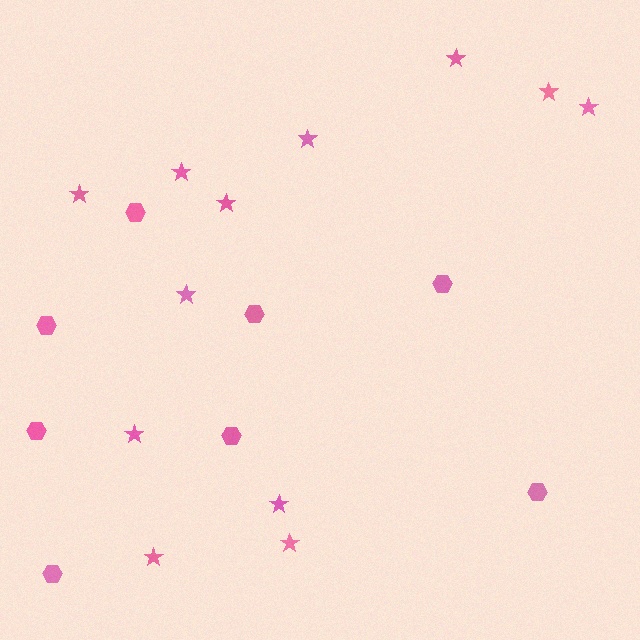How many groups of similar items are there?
There are 2 groups: one group of hexagons (8) and one group of stars (12).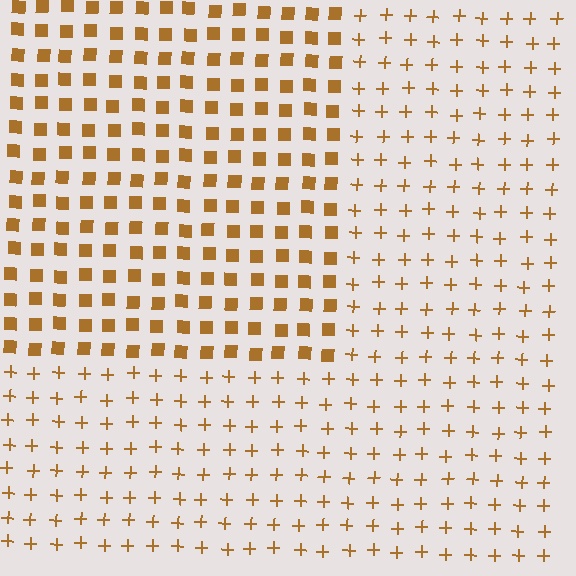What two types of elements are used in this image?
The image uses squares inside the rectangle region and plus signs outside it.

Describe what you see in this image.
The image is filled with small brown elements arranged in a uniform grid. A rectangle-shaped region contains squares, while the surrounding area contains plus signs. The boundary is defined purely by the change in element shape.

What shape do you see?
I see a rectangle.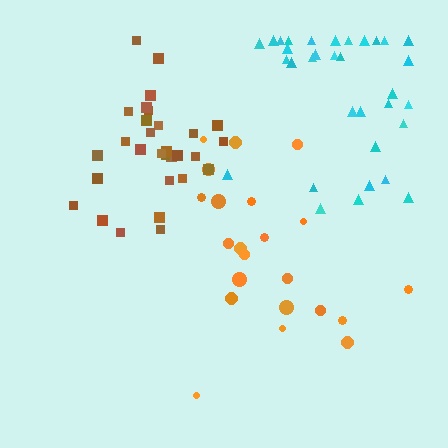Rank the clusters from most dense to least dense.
brown, cyan, orange.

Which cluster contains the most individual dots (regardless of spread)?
Cyan (33).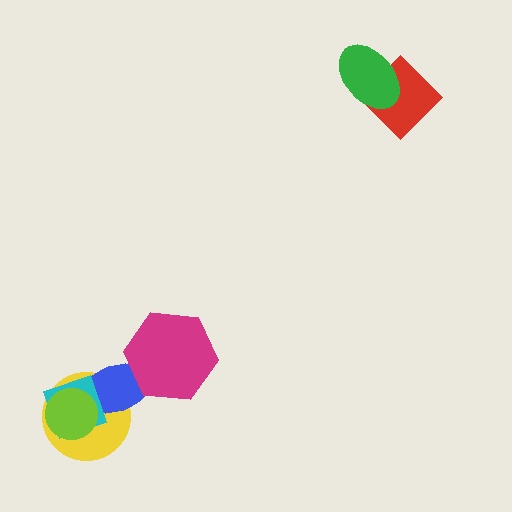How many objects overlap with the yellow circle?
3 objects overlap with the yellow circle.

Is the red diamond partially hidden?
Yes, it is partially covered by another shape.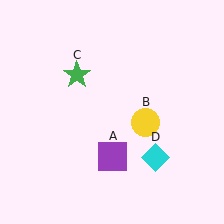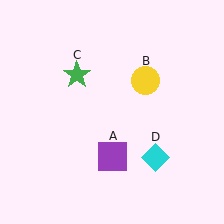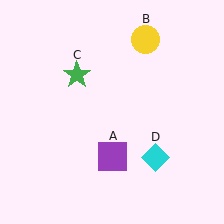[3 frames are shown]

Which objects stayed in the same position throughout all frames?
Purple square (object A) and green star (object C) and cyan diamond (object D) remained stationary.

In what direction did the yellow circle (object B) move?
The yellow circle (object B) moved up.